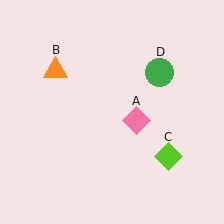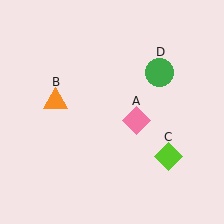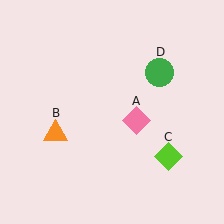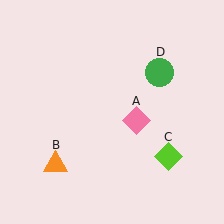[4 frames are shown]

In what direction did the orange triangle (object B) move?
The orange triangle (object B) moved down.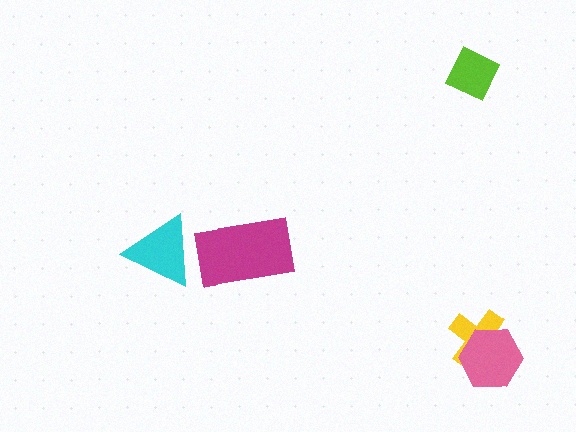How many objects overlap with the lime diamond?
0 objects overlap with the lime diamond.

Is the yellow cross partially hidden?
Yes, it is partially covered by another shape.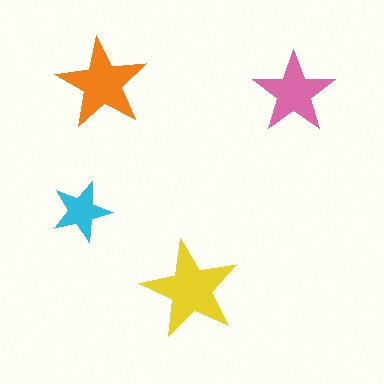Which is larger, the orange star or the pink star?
The orange one.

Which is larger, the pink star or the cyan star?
The pink one.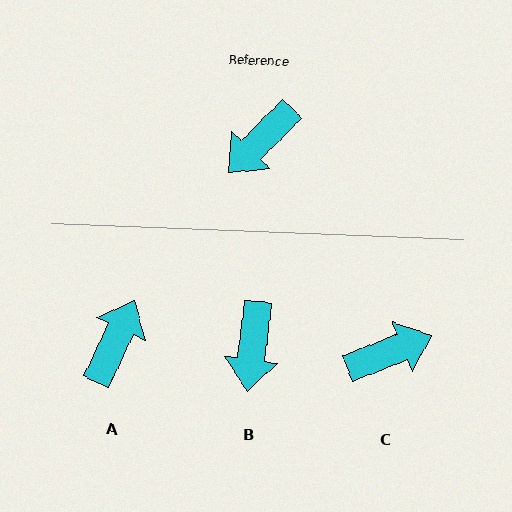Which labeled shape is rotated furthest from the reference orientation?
A, about 161 degrees away.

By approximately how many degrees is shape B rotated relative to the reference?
Approximately 37 degrees counter-clockwise.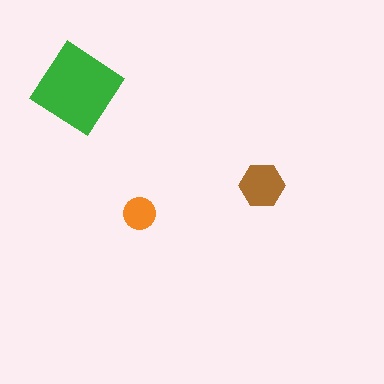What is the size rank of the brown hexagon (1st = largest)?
2nd.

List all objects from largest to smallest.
The green diamond, the brown hexagon, the orange circle.